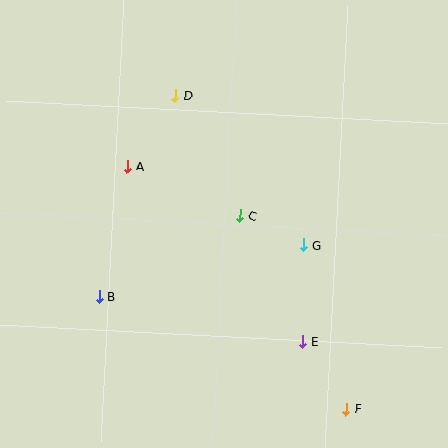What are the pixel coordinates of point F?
Point F is at (346, 409).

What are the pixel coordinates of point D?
Point D is at (175, 96).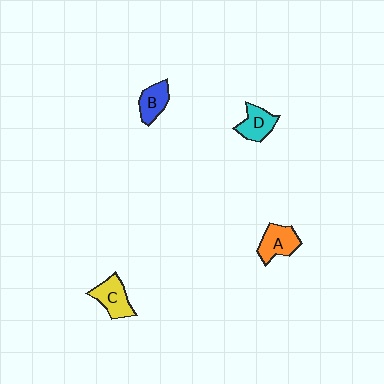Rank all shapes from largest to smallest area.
From largest to smallest: C (yellow), A (orange), D (cyan), B (blue).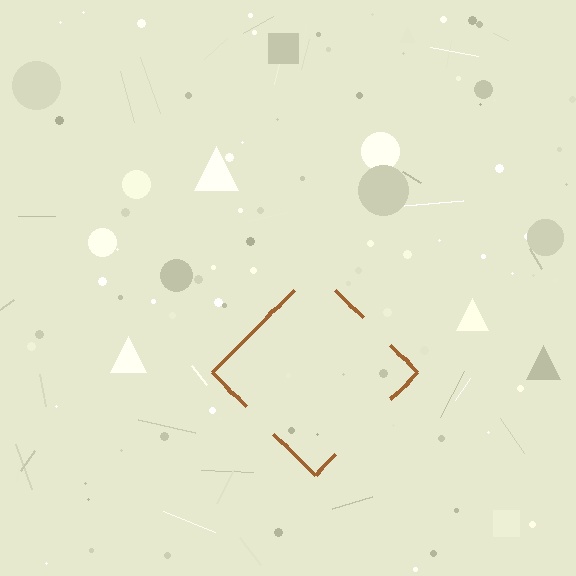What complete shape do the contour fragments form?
The contour fragments form a diamond.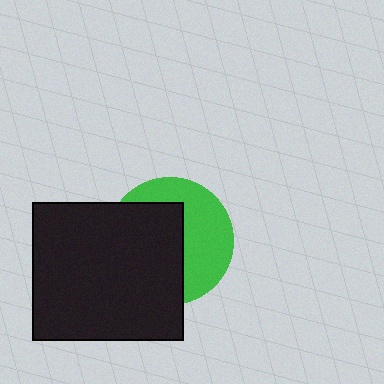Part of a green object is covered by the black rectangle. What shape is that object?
It is a circle.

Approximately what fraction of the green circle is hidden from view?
Roughly 54% of the green circle is hidden behind the black rectangle.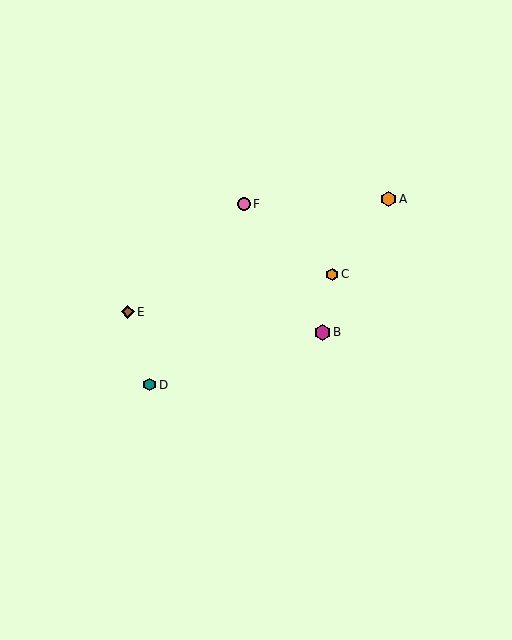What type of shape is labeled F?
Shape F is a pink circle.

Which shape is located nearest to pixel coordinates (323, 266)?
The orange hexagon (labeled C) at (332, 274) is nearest to that location.